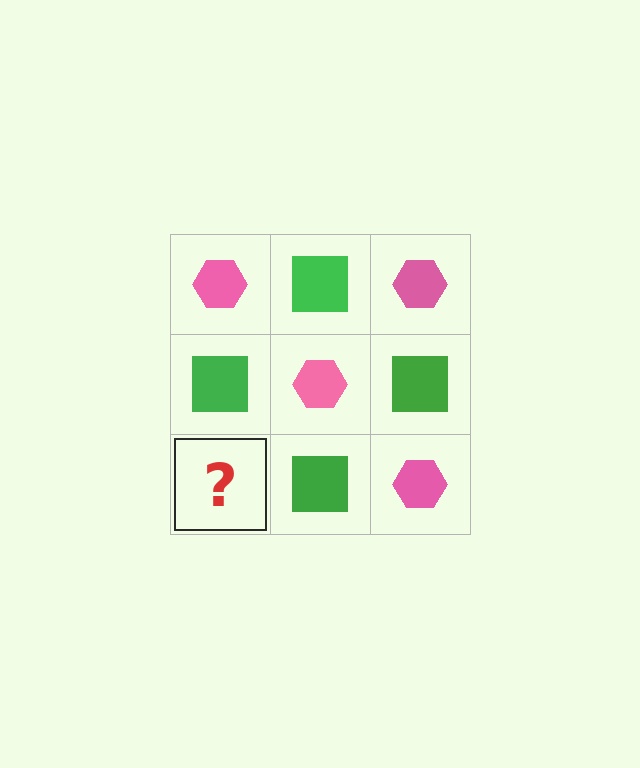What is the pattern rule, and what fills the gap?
The rule is that it alternates pink hexagon and green square in a checkerboard pattern. The gap should be filled with a pink hexagon.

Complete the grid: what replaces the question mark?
The question mark should be replaced with a pink hexagon.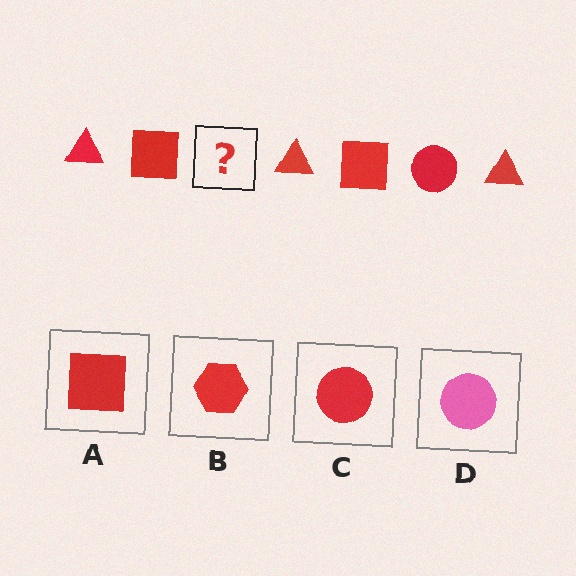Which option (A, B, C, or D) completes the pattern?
C.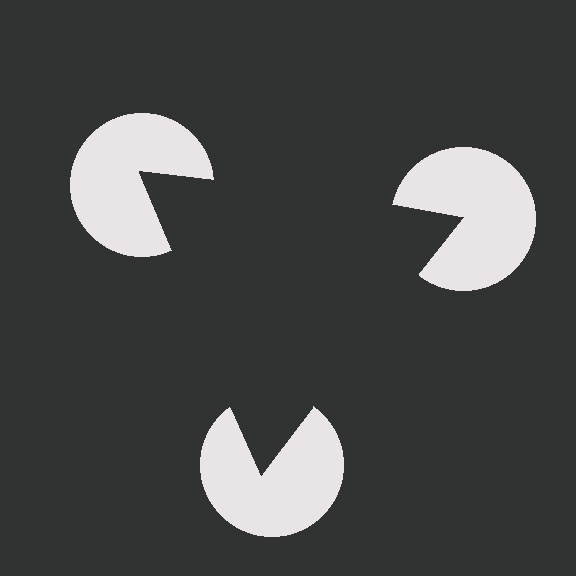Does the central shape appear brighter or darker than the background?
It typically appears slightly darker than the background, even though no actual brightness change is drawn.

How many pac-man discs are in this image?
There are 3 — one at each vertex of the illusory triangle.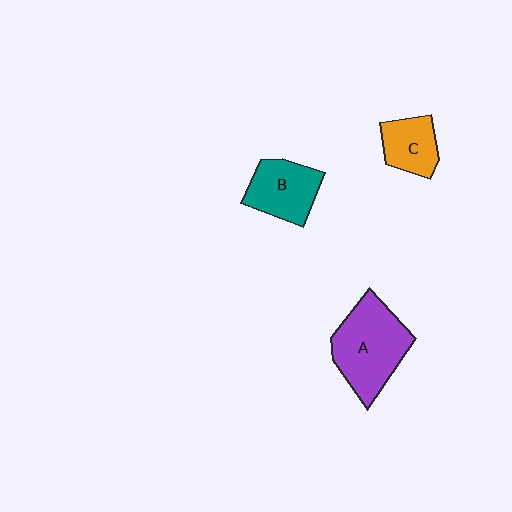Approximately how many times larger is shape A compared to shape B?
Approximately 1.5 times.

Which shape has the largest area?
Shape A (purple).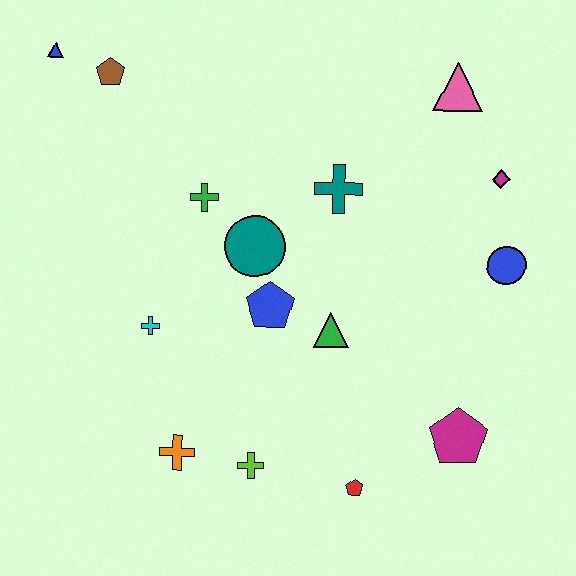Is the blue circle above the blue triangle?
No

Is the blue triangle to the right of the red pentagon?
No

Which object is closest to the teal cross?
The teal circle is closest to the teal cross.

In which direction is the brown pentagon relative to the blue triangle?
The brown pentagon is to the right of the blue triangle.